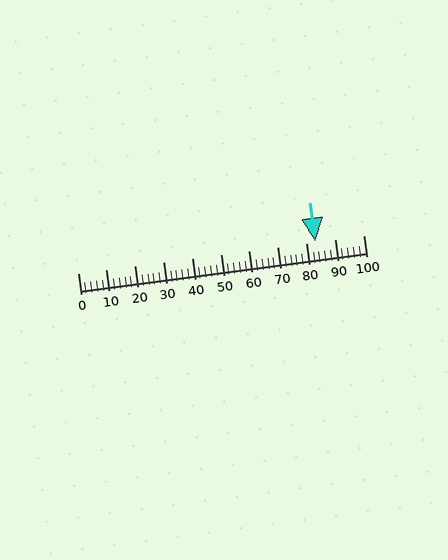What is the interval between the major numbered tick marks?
The major tick marks are spaced 10 units apart.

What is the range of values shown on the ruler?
The ruler shows values from 0 to 100.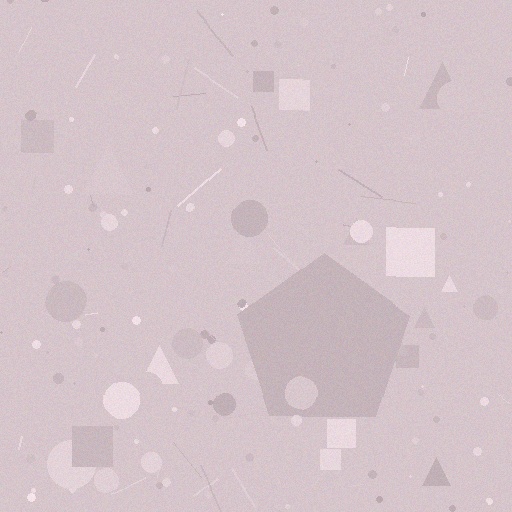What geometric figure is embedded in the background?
A pentagon is embedded in the background.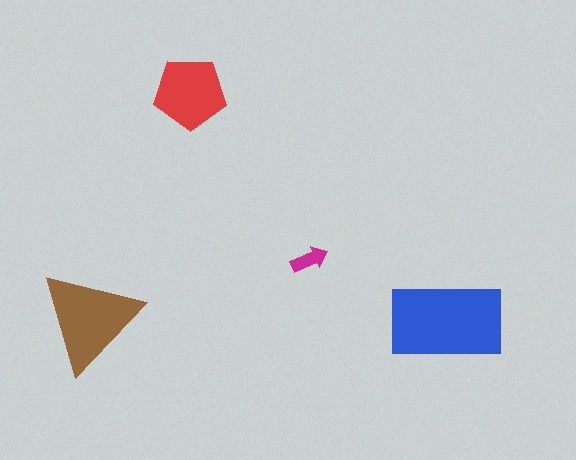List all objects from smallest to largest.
The magenta arrow, the red pentagon, the brown triangle, the blue rectangle.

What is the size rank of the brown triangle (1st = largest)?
2nd.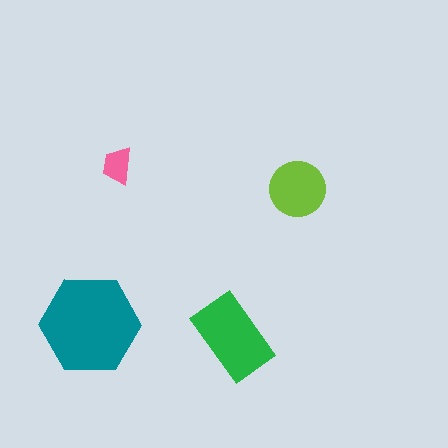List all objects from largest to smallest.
The teal hexagon, the green rectangle, the lime circle, the pink trapezoid.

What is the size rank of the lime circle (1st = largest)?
3rd.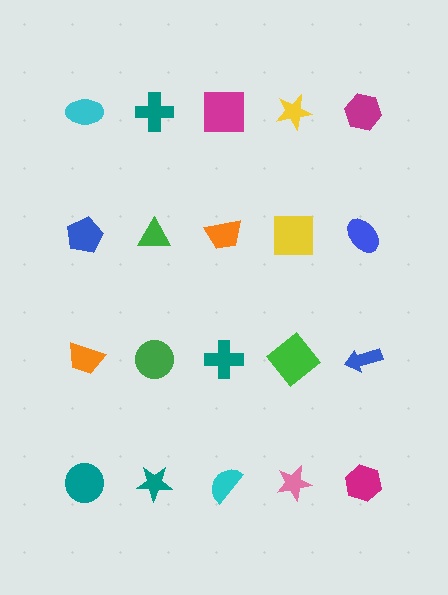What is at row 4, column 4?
A pink star.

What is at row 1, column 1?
A cyan ellipse.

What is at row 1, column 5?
A magenta hexagon.